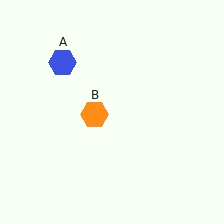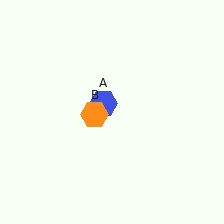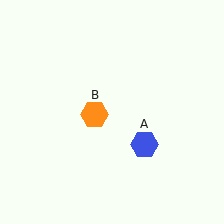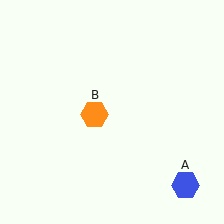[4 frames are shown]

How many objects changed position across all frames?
1 object changed position: blue hexagon (object A).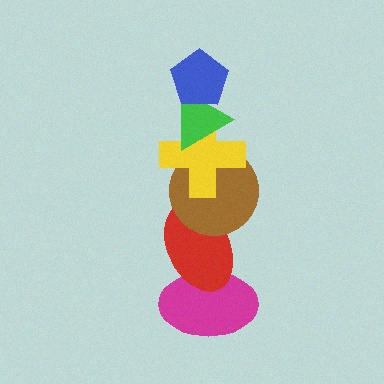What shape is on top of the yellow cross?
The green triangle is on top of the yellow cross.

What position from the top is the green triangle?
The green triangle is 2nd from the top.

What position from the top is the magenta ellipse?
The magenta ellipse is 6th from the top.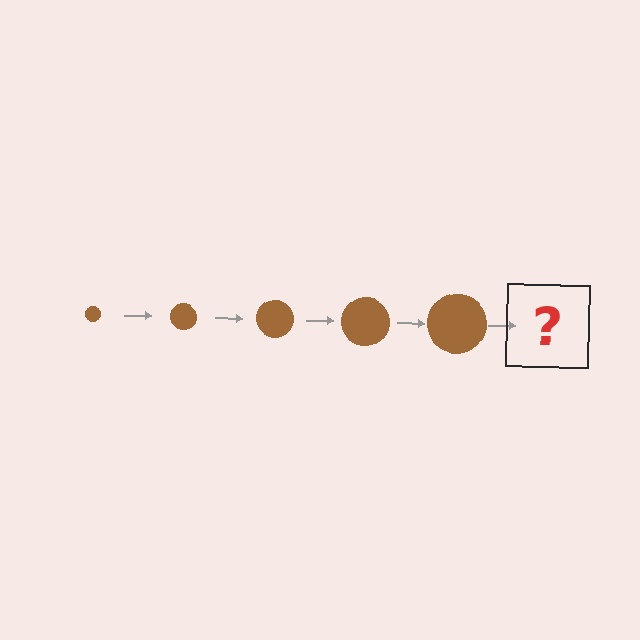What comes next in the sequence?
The next element should be a brown circle, larger than the previous one.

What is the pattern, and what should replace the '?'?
The pattern is that the circle gets progressively larger each step. The '?' should be a brown circle, larger than the previous one.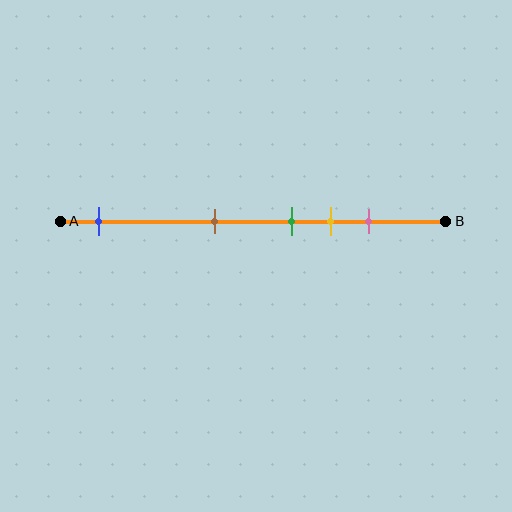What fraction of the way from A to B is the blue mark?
The blue mark is approximately 10% (0.1) of the way from A to B.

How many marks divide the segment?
There are 5 marks dividing the segment.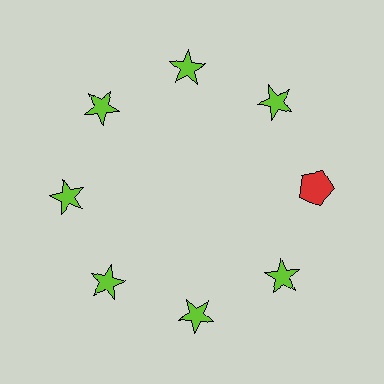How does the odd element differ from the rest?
It differs in both color (red instead of lime) and shape (pentagon instead of star).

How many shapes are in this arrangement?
There are 8 shapes arranged in a ring pattern.